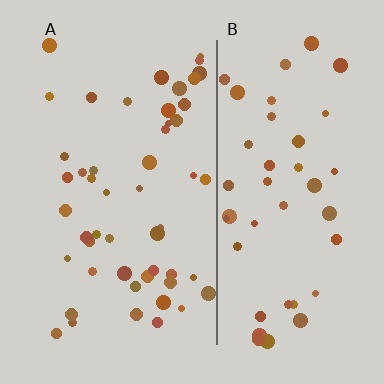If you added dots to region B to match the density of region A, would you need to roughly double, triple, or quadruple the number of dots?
Approximately double.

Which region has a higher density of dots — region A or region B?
A (the left).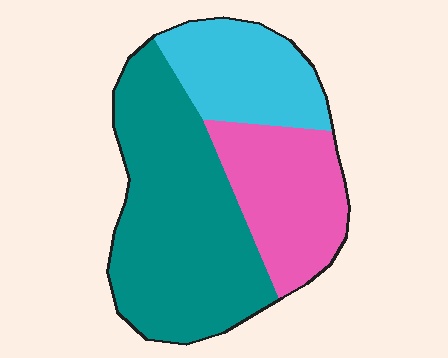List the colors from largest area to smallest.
From largest to smallest: teal, pink, cyan.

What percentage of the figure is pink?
Pink covers roughly 25% of the figure.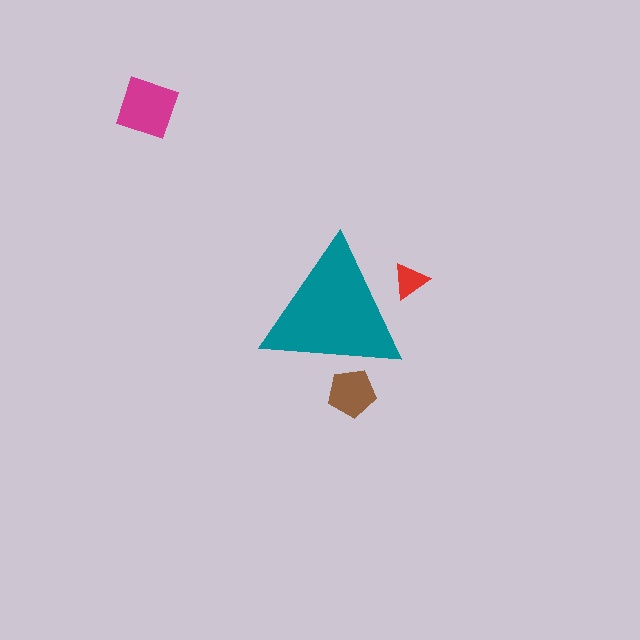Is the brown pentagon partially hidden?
Yes, the brown pentagon is partially hidden behind the teal triangle.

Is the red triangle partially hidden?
Yes, the red triangle is partially hidden behind the teal triangle.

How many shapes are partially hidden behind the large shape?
2 shapes are partially hidden.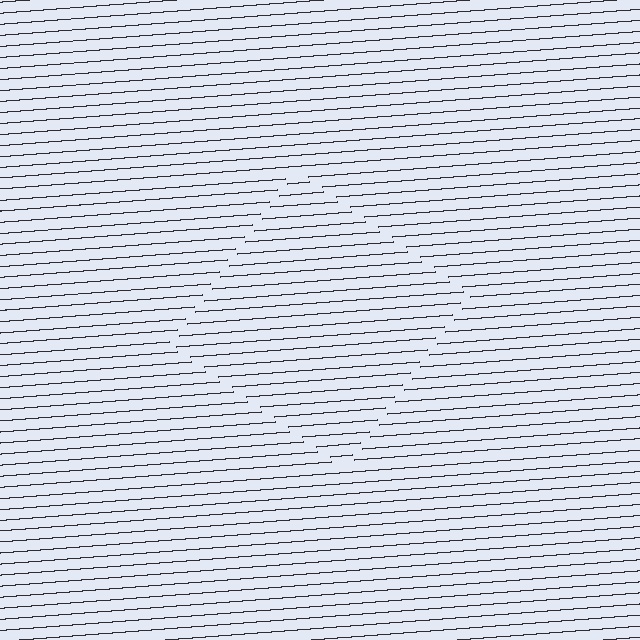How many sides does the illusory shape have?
4 sides — the line-ends trace a square.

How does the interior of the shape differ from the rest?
The interior of the shape contains the same grating, shifted by half a period — the contour is defined by the phase discontinuity where line-ends from the inner and outer gratings abut.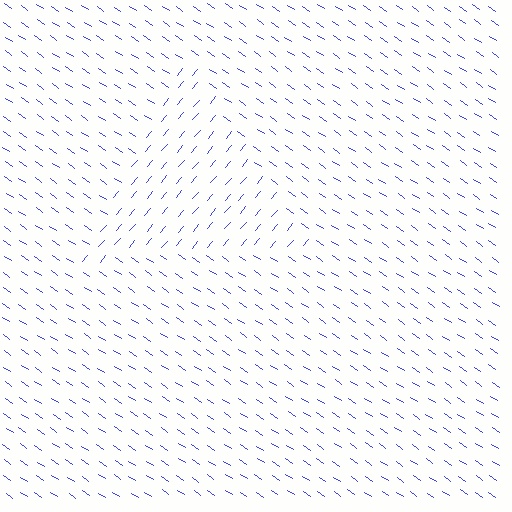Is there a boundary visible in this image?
Yes, there is a texture boundary formed by a change in line orientation.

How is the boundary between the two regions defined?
The boundary is defined purely by a change in line orientation (approximately 84 degrees difference). All lines are the same color and thickness.